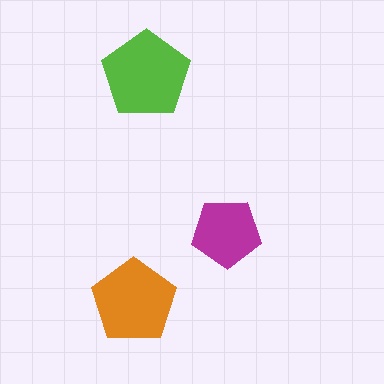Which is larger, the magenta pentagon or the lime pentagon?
The lime one.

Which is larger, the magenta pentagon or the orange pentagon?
The orange one.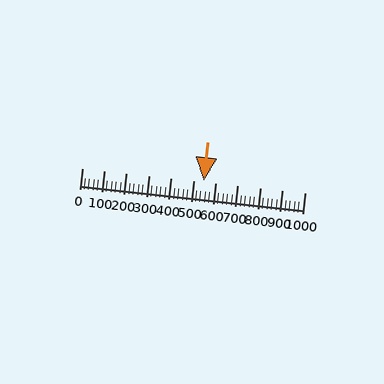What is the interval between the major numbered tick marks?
The major tick marks are spaced 100 units apart.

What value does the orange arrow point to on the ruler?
The orange arrow points to approximately 548.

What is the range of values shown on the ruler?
The ruler shows values from 0 to 1000.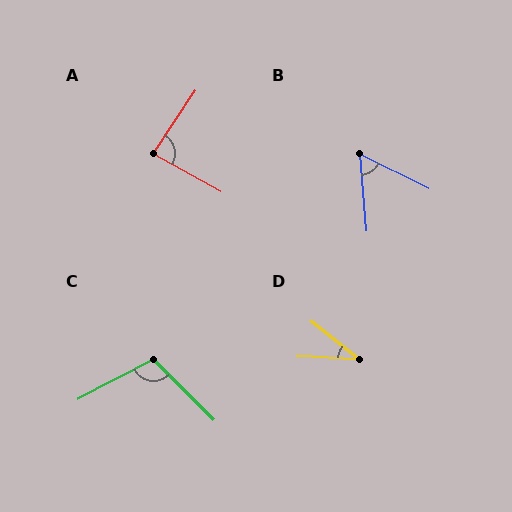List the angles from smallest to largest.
D (36°), B (58°), A (85°), C (108°).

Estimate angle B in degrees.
Approximately 58 degrees.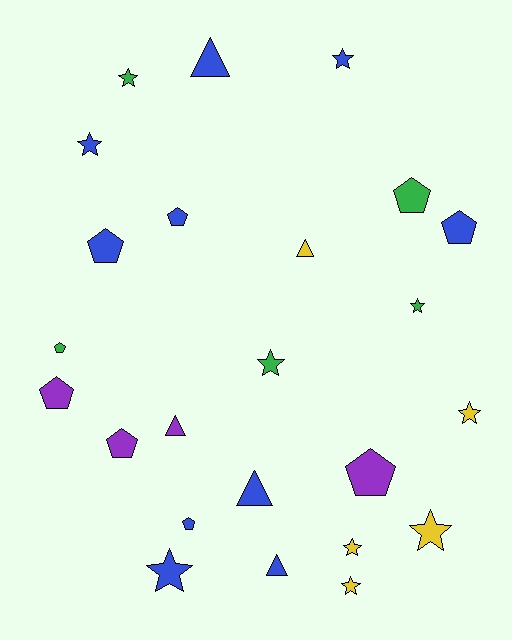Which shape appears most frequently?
Star, with 10 objects.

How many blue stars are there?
There are 3 blue stars.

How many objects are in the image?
There are 24 objects.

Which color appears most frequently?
Blue, with 10 objects.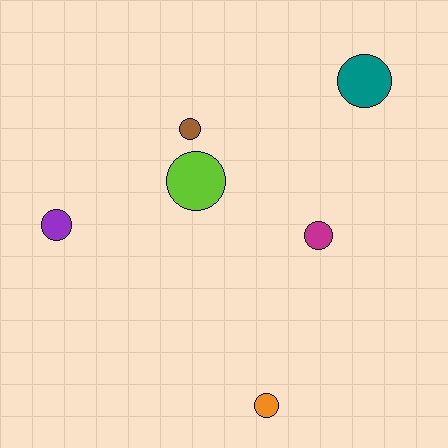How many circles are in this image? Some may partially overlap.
There are 6 circles.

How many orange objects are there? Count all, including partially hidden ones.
There is 1 orange object.